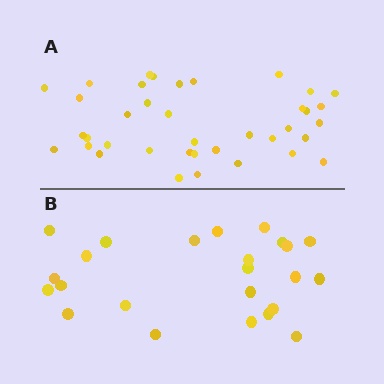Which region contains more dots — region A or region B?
Region A (the top region) has more dots.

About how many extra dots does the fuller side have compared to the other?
Region A has approximately 15 more dots than region B.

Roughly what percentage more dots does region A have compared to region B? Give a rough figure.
About 60% more.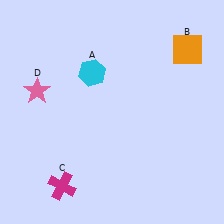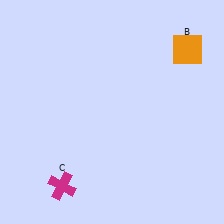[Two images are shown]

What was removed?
The cyan hexagon (A), the pink star (D) were removed in Image 2.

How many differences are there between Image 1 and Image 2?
There are 2 differences between the two images.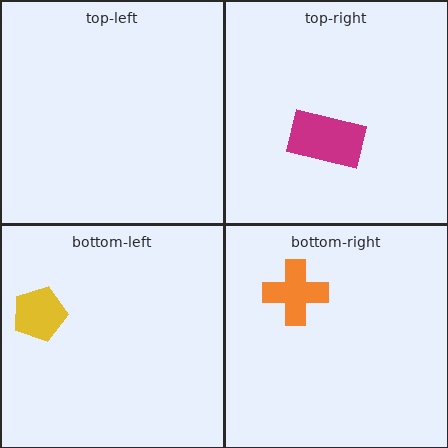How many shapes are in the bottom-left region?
1.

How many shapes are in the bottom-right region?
1.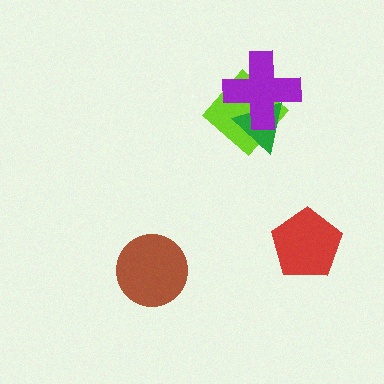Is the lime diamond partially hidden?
Yes, it is partially covered by another shape.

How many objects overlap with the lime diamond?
2 objects overlap with the lime diamond.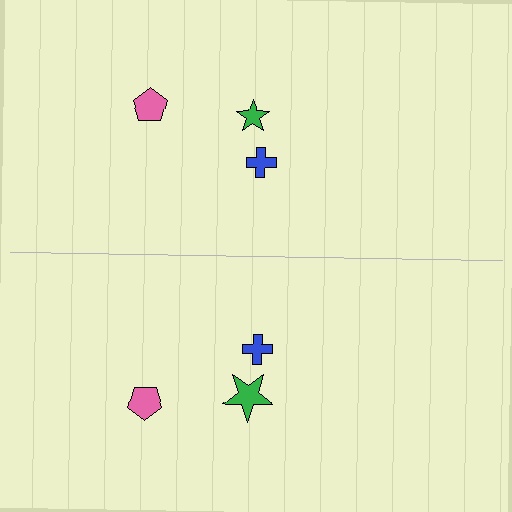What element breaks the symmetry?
The green star on the bottom side has a different size than its mirror counterpart.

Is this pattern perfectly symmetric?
No, the pattern is not perfectly symmetric. The green star on the bottom side has a different size than its mirror counterpart.